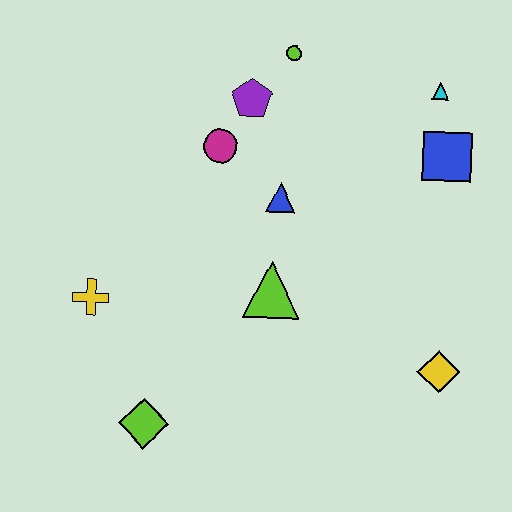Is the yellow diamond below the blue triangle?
Yes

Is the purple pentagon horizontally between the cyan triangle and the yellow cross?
Yes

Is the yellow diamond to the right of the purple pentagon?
Yes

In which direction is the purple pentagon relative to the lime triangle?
The purple pentagon is above the lime triangle.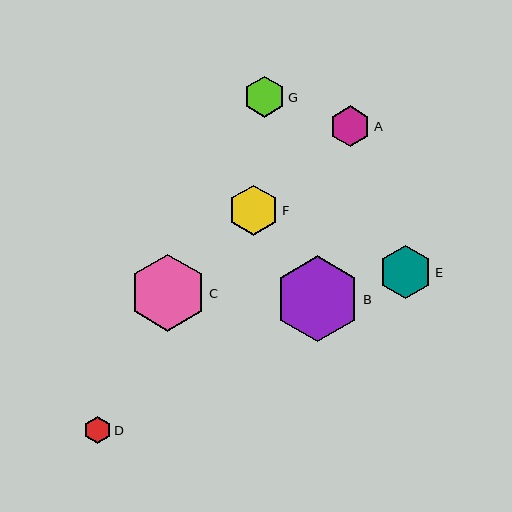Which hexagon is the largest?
Hexagon B is the largest with a size of approximately 86 pixels.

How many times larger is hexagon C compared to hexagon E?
Hexagon C is approximately 1.5 times the size of hexagon E.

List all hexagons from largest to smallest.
From largest to smallest: B, C, E, F, G, A, D.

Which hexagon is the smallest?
Hexagon D is the smallest with a size of approximately 28 pixels.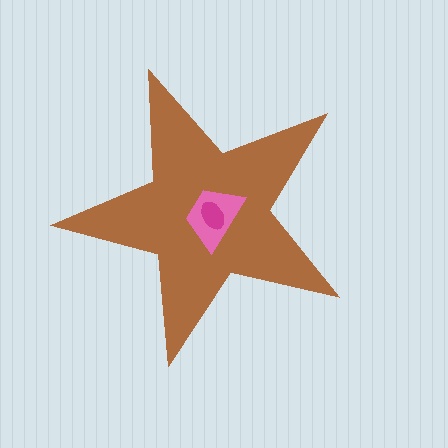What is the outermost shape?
The brown star.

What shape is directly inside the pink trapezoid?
The magenta ellipse.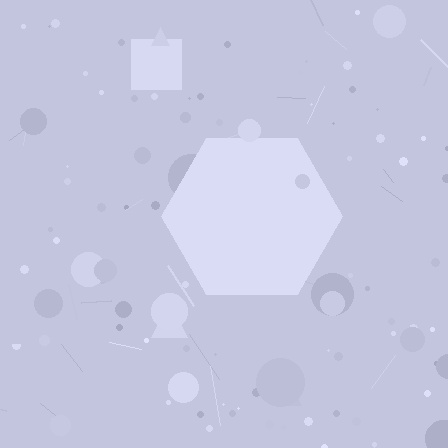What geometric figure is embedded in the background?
A hexagon is embedded in the background.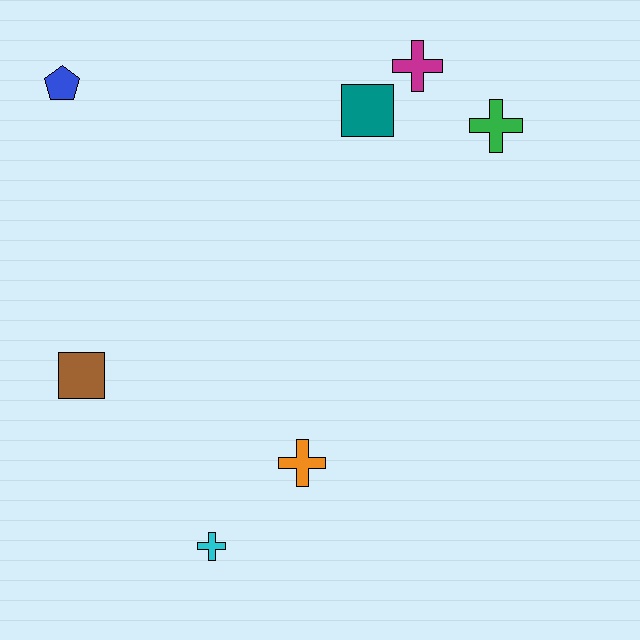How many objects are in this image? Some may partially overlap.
There are 7 objects.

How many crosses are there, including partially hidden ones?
There are 4 crosses.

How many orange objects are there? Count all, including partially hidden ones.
There is 1 orange object.